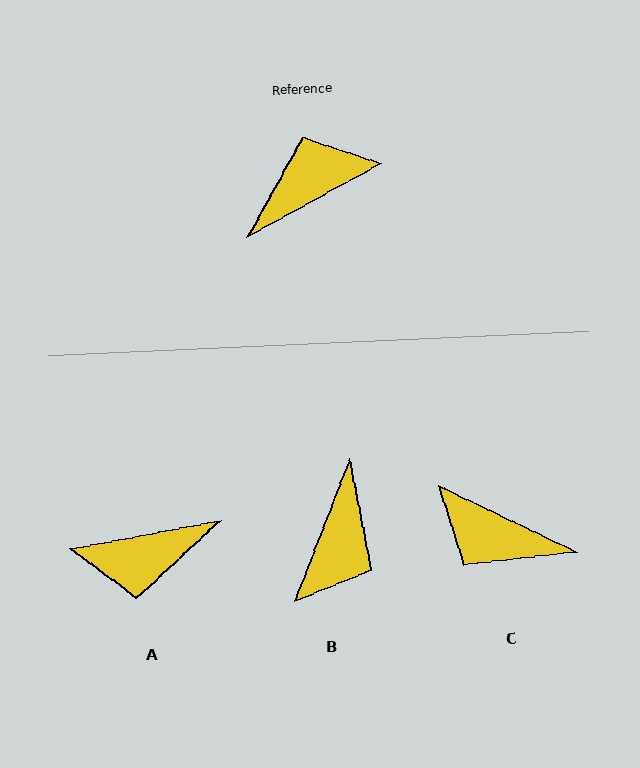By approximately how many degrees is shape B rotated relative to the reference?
Approximately 140 degrees clockwise.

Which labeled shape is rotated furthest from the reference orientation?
A, about 162 degrees away.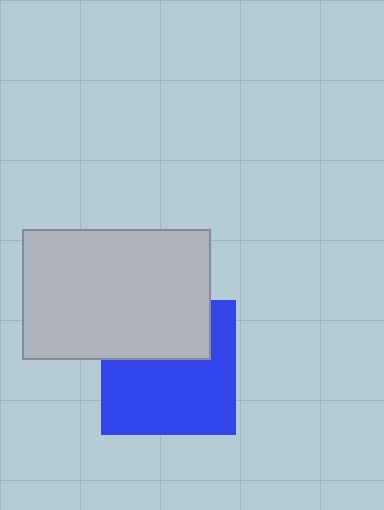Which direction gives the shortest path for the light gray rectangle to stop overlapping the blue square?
Moving up gives the shortest separation.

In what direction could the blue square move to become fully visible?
The blue square could move down. That would shift it out from behind the light gray rectangle entirely.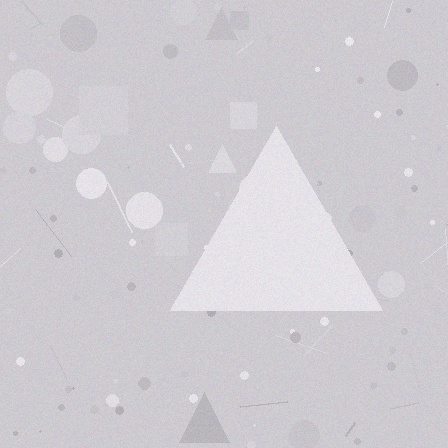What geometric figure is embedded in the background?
A triangle is embedded in the background.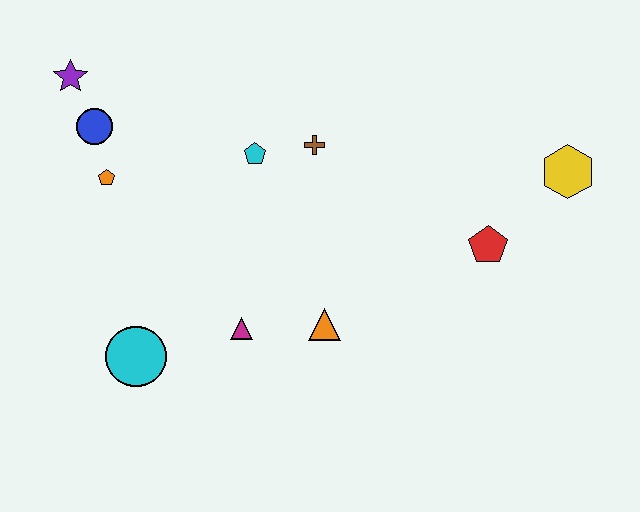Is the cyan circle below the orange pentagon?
Yes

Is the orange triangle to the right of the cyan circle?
Yes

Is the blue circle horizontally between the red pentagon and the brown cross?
No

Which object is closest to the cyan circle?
The magenta triangle is closest to the cyan circle.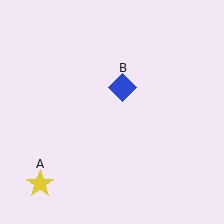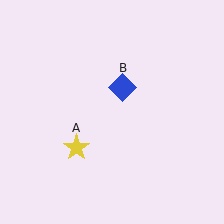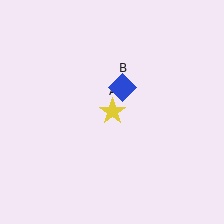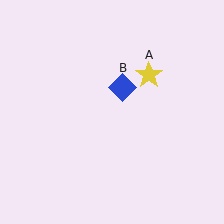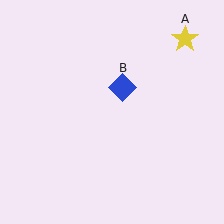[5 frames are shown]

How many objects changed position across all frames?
1 object changed position: yellow star (object A).